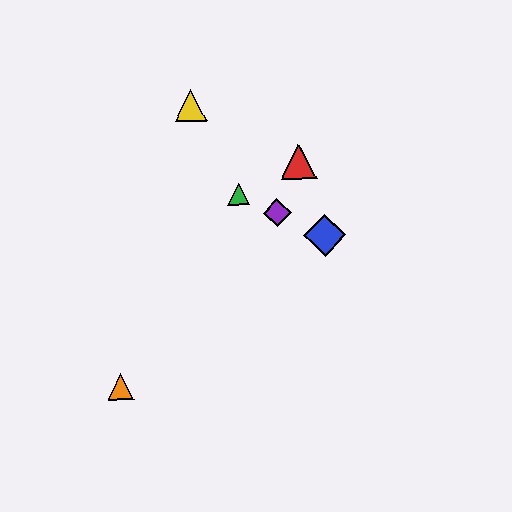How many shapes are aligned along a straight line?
3 shapes (the blue diamond, the green triangle, the purple diamond) are aligned along a straight line.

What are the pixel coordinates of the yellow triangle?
The yellow triangle is at (191, 105).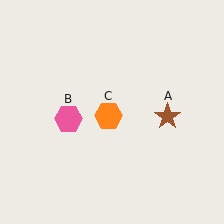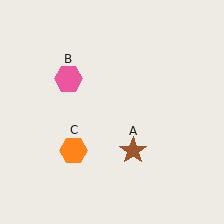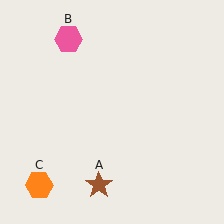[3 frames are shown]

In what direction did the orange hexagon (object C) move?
The orange hexagon (object C) moved down and to the left.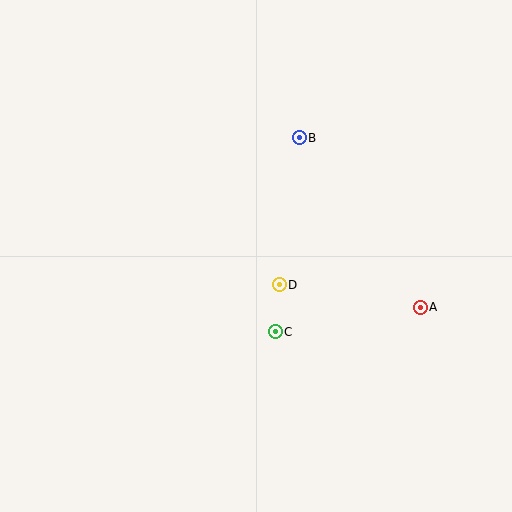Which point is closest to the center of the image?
Point D at (279, 285) is closest to the center.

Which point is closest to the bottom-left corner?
Point C is closest to the bottom-left corner.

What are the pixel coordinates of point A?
Point A is at (420, 307).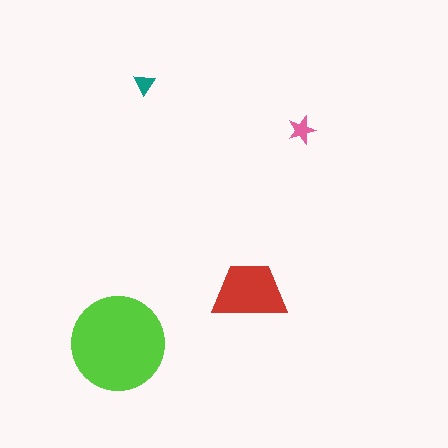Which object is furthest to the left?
The lime circle is leftmost.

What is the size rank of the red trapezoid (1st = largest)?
2nd.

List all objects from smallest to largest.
The teal triangle, the pink star, the red trapezoid, the lime circle.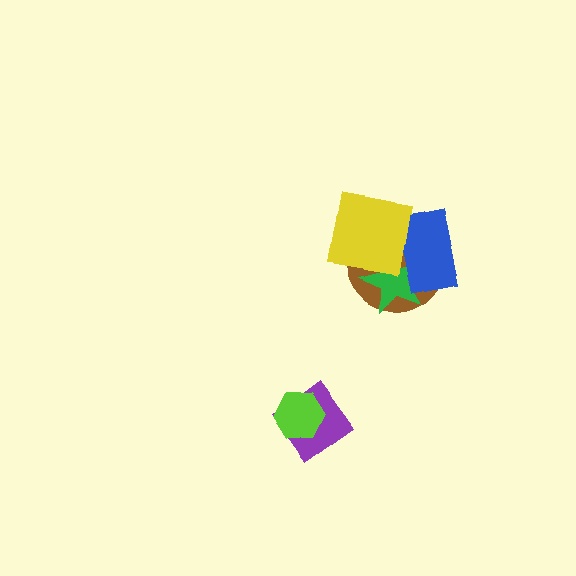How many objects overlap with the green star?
3 objects overlap with the green star.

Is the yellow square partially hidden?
No, no other shape covers it.